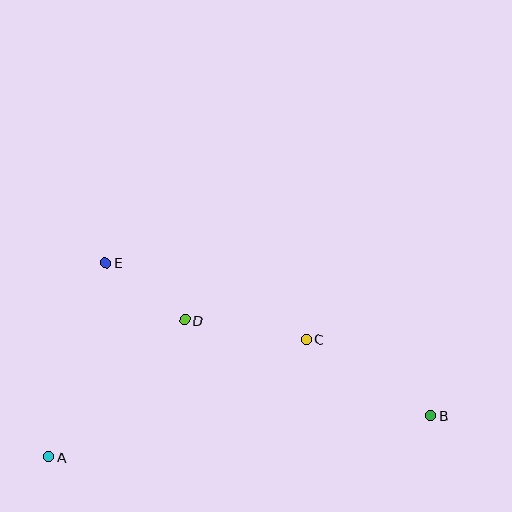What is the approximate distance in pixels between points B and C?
The distance between B and C is approximately 147 pixels.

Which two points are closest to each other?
Points D and E are closest to each other.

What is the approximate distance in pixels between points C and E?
The distance between C and E is approximately 215 pixels.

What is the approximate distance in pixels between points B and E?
The distance between B and E is approximately 360 pixels.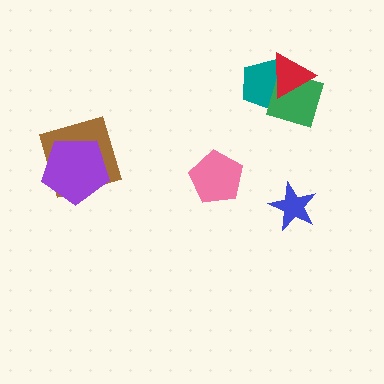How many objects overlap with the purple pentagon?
1 object overlaps with the purple pentagon.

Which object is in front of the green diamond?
The red triangle is in front of the green diamond.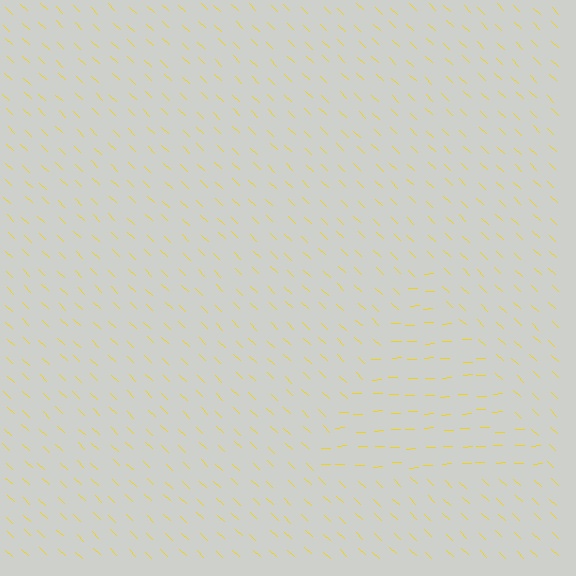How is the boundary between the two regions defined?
The boundary is defined purely by a change in line orientation (approximately 45 degrees difference). All lines are the same color and thickness.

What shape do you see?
I see a triangle.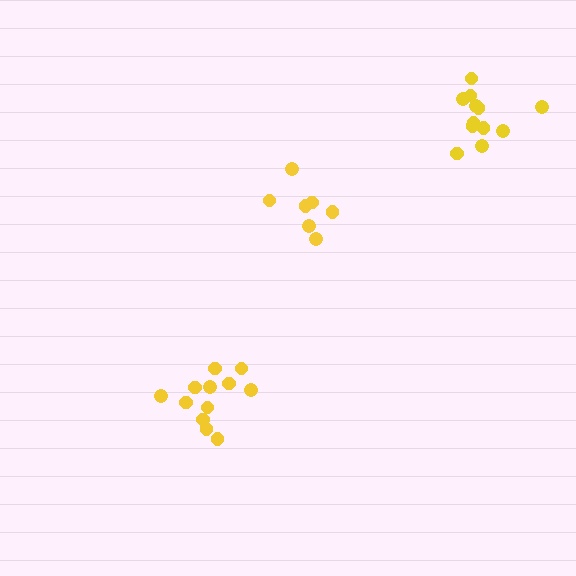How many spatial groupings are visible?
There are 3 spatial groupings.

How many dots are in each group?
Group 1: 12 dots, Group 2: 7 dots, Group 3: 12 dots (31 total).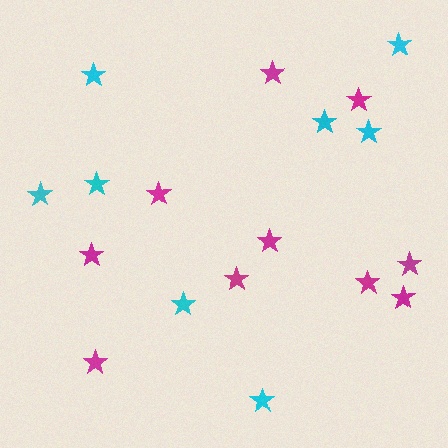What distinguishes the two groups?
There are 2 groups: one group of magenta stars (10) and one group of cyan stars (8).